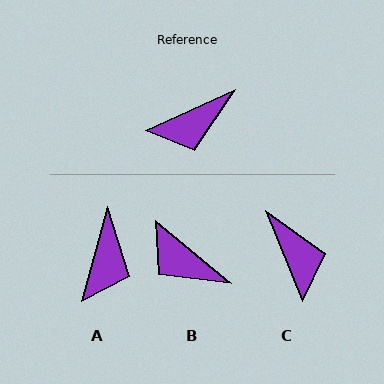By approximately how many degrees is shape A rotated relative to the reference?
Approximately 51 degrees counter-clockwise.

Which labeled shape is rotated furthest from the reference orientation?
C, about 87 degrees away.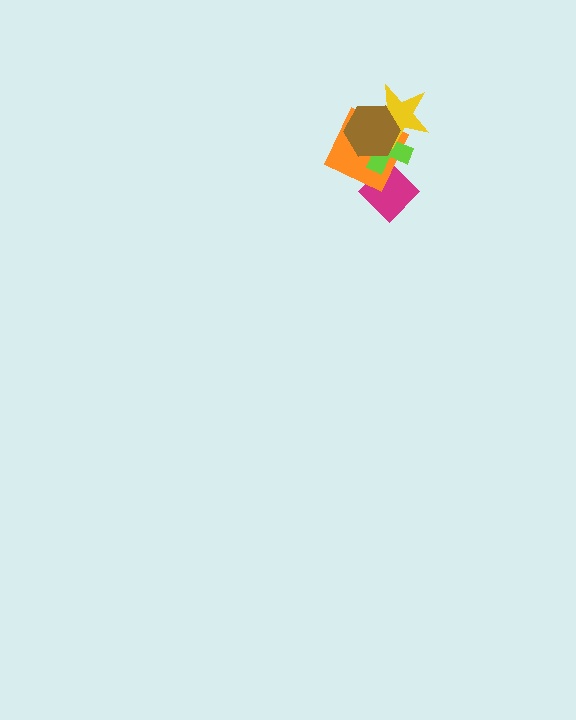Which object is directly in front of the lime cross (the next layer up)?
The yellow star is directly in front of the lime cross.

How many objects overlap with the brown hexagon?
3 objects overlap with the brown hexagon.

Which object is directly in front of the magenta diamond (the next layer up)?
The orange diamond is directly in front of the magenta diamond.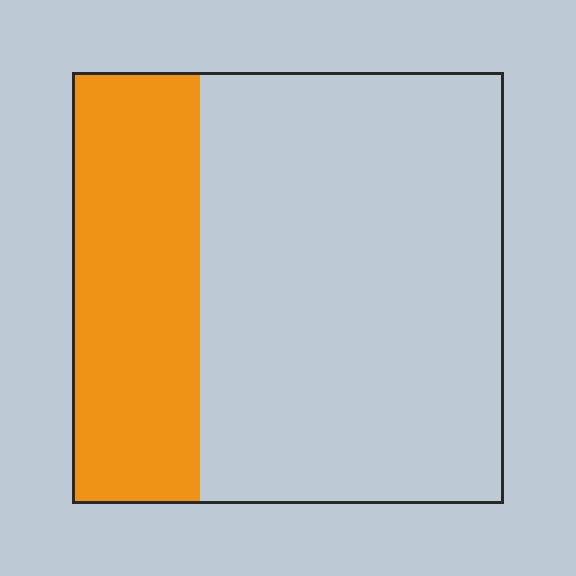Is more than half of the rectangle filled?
No.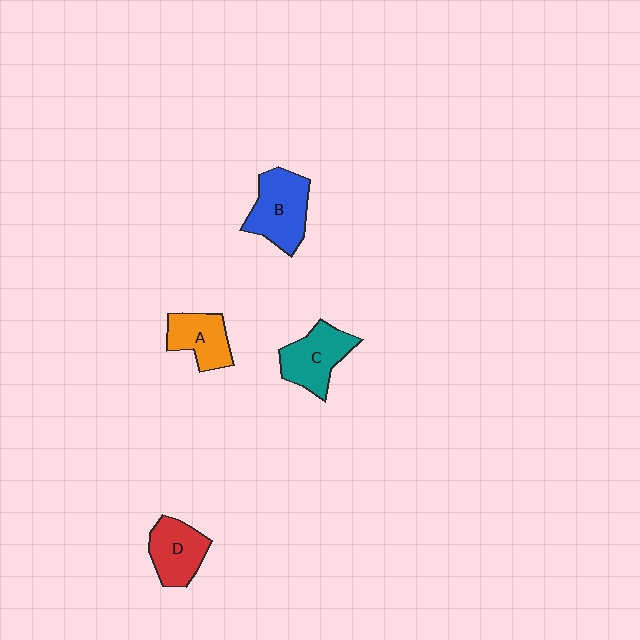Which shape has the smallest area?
Shape A (orange).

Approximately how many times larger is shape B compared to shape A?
Approximately 1.4 times.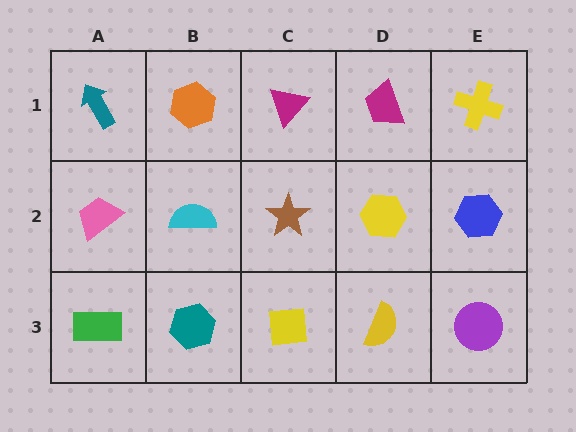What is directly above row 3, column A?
A pink trapezoid.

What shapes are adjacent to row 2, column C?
A magenta triangle (row 1, column C), a yellow square (row 3, column C), a cyan semicircle (row 2, column B), a yellow hexagon (row 2, column D).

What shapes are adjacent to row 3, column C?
A brown star (row 2, column C), a teal hexagon (row 3, column B), a yellow semicircle (row 3, column D).